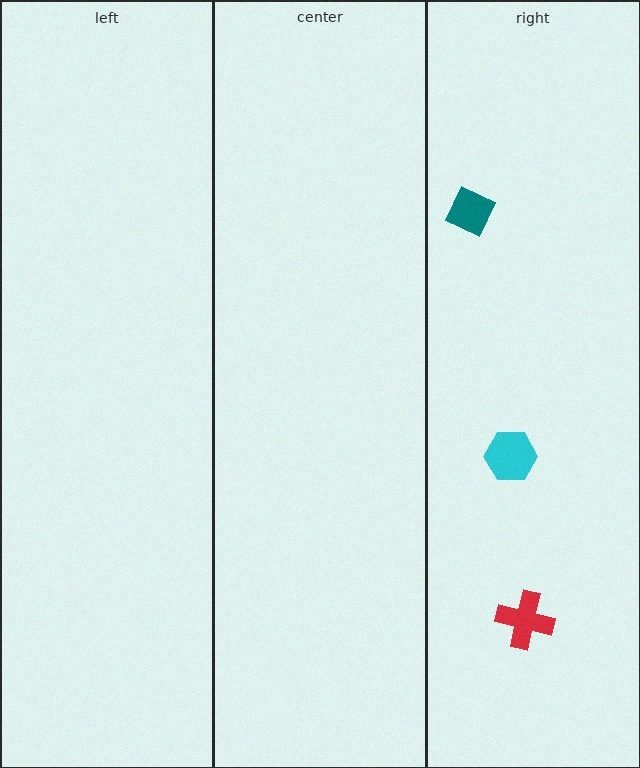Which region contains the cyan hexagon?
The right region.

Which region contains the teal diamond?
The right region.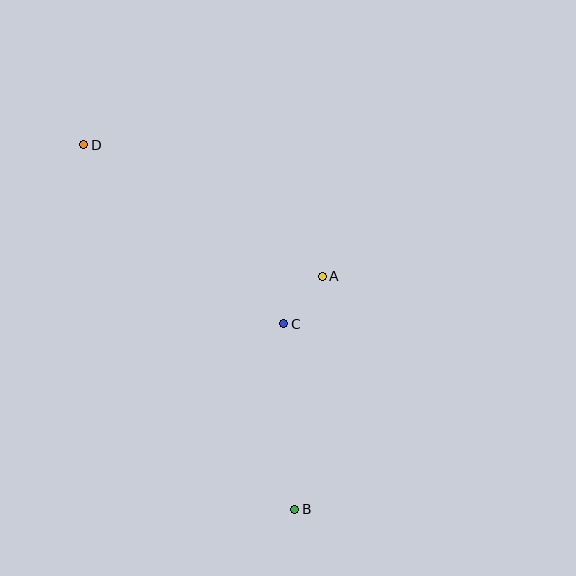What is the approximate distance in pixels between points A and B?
The distance between A and B is approximately 235 pixels.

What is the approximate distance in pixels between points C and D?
The distance between C and D is approximately 268 pixels.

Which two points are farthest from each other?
Points B and D are farthest from each other.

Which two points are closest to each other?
Points A and C are closest to each other.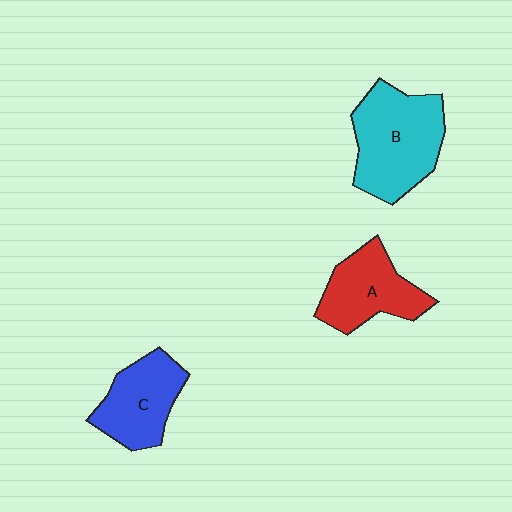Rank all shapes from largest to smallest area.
From largest to smallest: B (cyan), A (red), C (blue).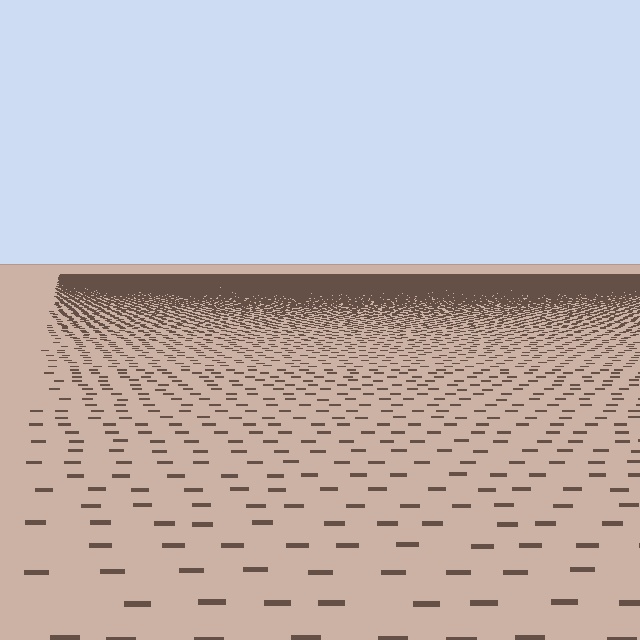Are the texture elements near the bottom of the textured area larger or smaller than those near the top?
Larger. Near the bottom, elements are closer to the viewer and appear at a bigger on-screen size.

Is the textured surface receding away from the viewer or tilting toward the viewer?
The surface is receding away from the viewer. Texture elements get smaller and denser toward the top.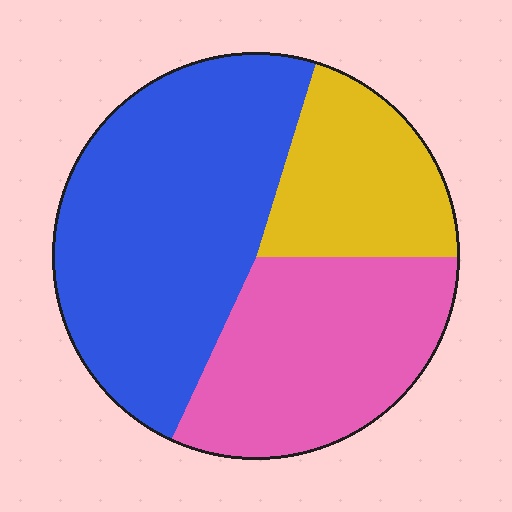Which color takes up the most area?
Blue, at roughly 50%.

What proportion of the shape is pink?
Pink covers 32% of the shape.